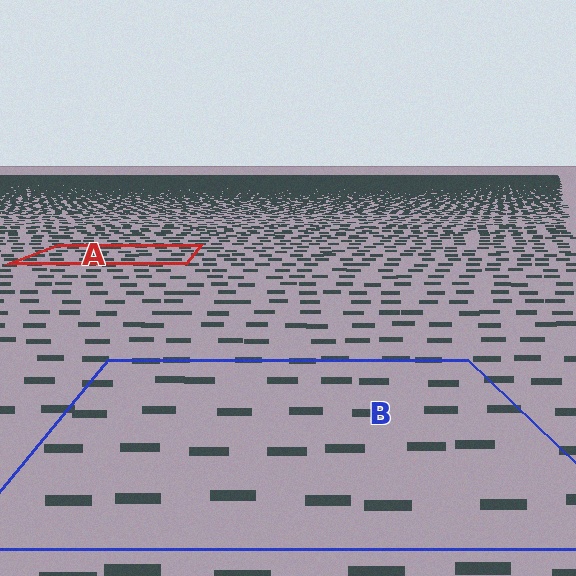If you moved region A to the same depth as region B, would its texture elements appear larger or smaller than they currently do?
They would appear larger. At a closer depth, the same texture elements are projected at a bigger on-screen size.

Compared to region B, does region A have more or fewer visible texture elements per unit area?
Region A has more texture elements per unit area — they are packed more densely because it is farther away.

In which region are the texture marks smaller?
The texture marks are smaller in region A, because it is farther away.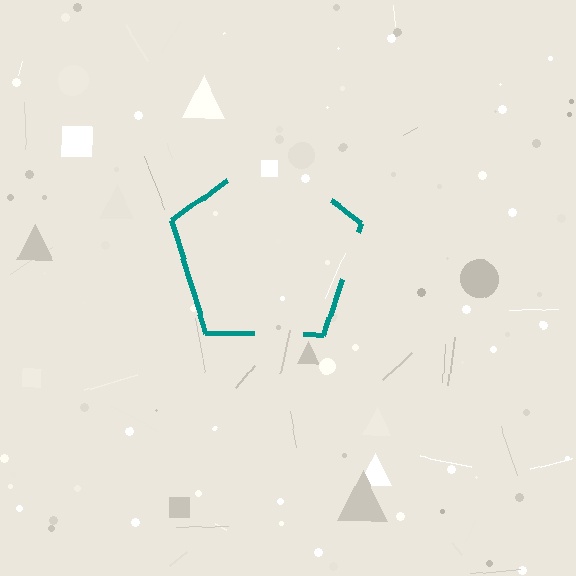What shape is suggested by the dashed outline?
The dashed outline suggests a pentagon.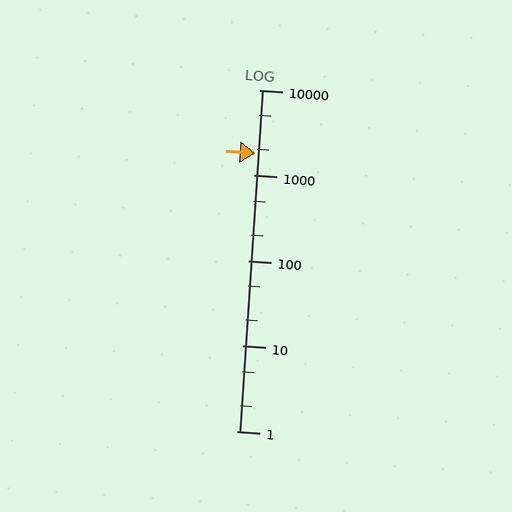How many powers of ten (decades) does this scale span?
The scale spans 4 decades, from 1 to 10000.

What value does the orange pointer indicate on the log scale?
The pointer indicates approximately 1800.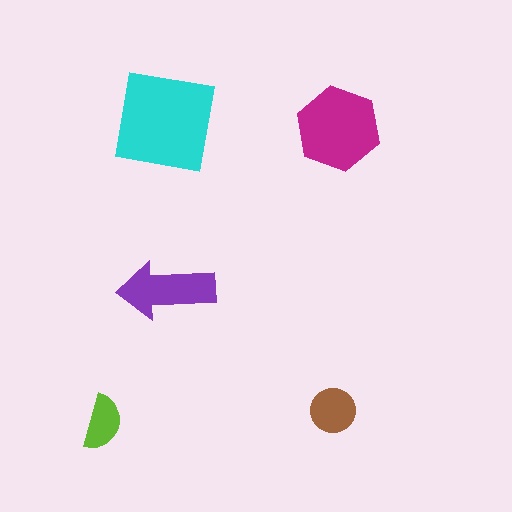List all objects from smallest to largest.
The lime semicircle, the brown circle, the purple arrow, the magenta hexagon, the cyan square.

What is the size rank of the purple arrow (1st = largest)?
3rd.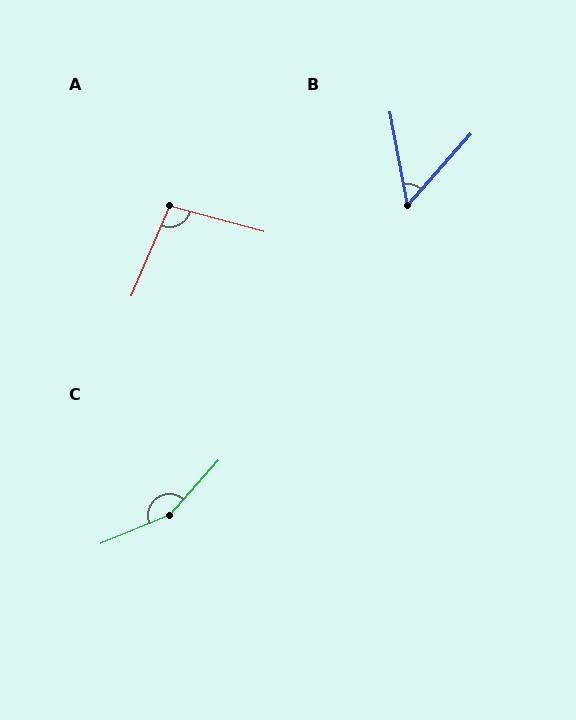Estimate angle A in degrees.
Approximately 98 degrees.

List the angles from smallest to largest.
B (52°), A (98°), C (155°).